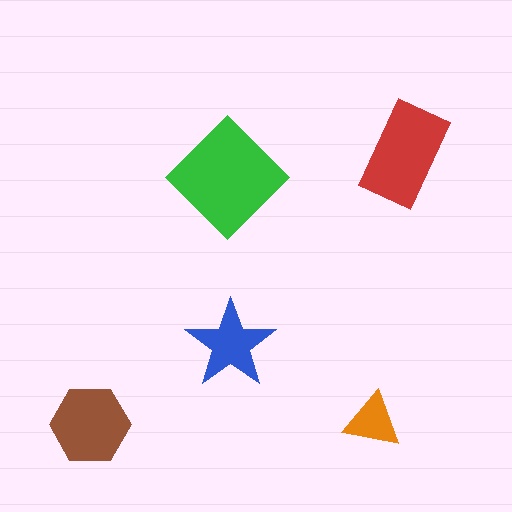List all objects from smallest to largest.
The orange triangle, the blue star, the brown hexagon, the red rectangle, the green diamond.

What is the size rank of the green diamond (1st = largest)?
1st.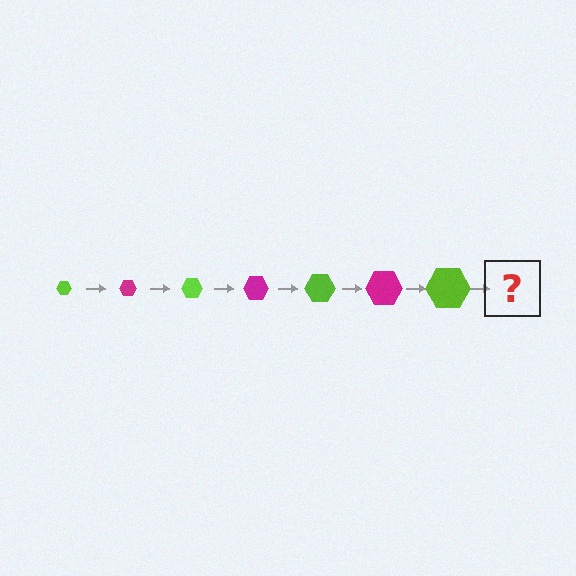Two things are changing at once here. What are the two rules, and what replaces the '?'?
The two rules are that the hexagon grows larger each step and the color cycles through lime and magenta. The '?' should be a magenta hexagon, larger than the previous one.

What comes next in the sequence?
The next element should be a magenta hexagon, larger than the previous one.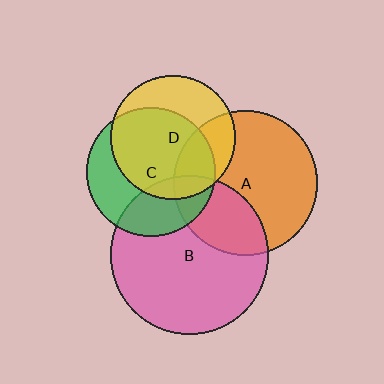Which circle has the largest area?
Circle B (pink).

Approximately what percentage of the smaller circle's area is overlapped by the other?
Approximately 30%.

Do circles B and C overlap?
Yes.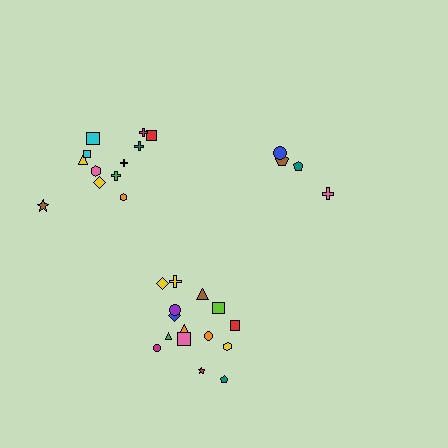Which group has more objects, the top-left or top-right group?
The top-left group.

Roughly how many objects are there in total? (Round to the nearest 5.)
Roughly 30 objects in total.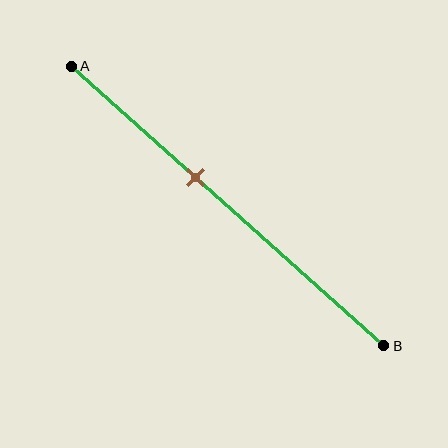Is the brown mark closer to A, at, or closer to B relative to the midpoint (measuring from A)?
The brown mark is closer to point A than the midpoint of segment AB.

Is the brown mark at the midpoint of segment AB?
No, the mark is at about 40% from A, not at the 50% midpoint.